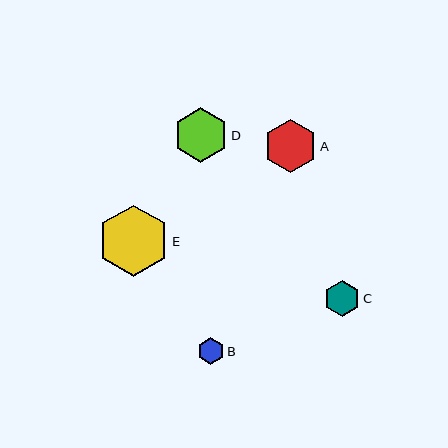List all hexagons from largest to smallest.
From largest to smallest: E, D, A, C, B.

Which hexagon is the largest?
Hexagon E is the largest with a size of approximately 71 pixels.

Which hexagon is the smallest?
Hexagon B is the smallest with a size of approximately 27 pixels.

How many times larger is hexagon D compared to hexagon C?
Hexagon D is approximately 1.5 times the size of hexagon C.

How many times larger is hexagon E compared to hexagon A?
Hexagon E is approximately 1.4 times the size of hexagon A.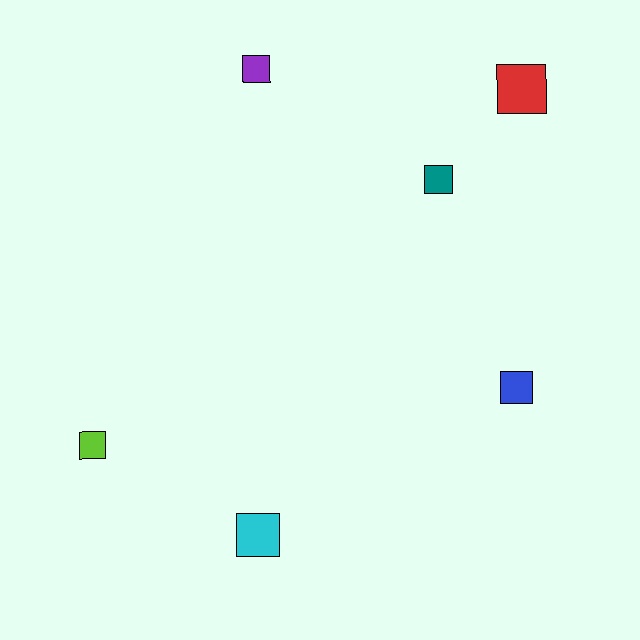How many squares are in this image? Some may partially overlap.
There are 6 squares.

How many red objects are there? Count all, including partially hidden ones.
There is 1 red object.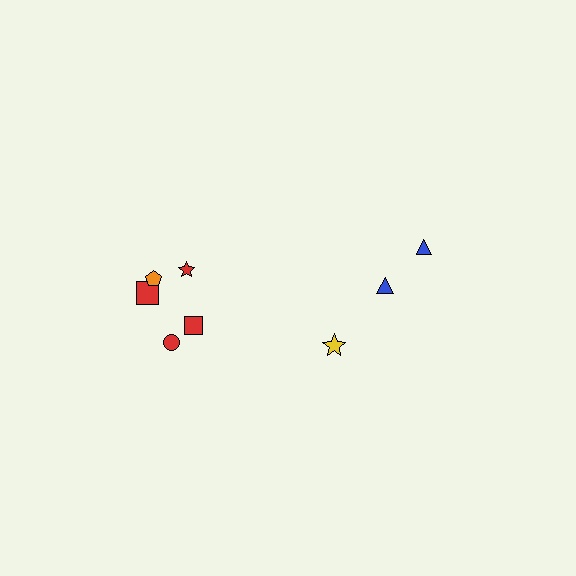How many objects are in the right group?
There are 3 objects.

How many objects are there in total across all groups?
There are 8 objects.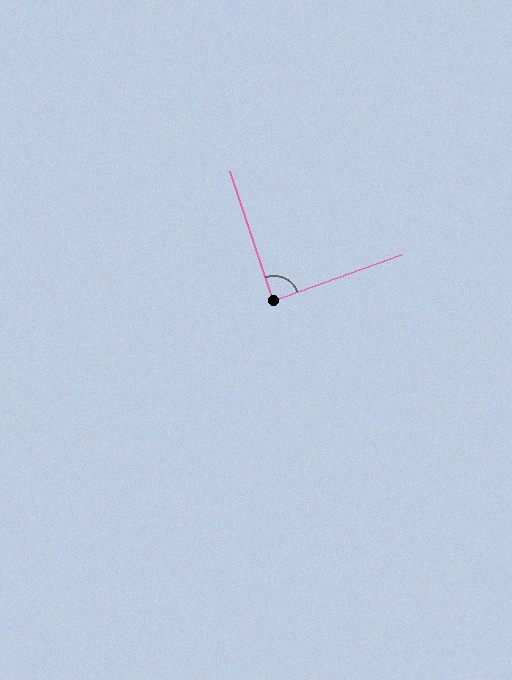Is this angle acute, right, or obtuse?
It is approximately a right angle.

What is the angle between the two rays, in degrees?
Approximately 89 degrees.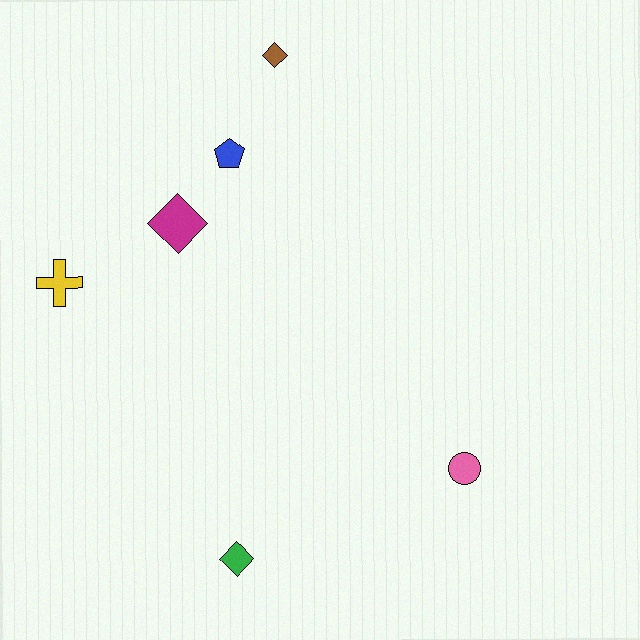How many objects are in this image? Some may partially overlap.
There are 6 objects.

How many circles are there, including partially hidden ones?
There is 1 circle.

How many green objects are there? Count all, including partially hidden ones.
There is 1 green object.